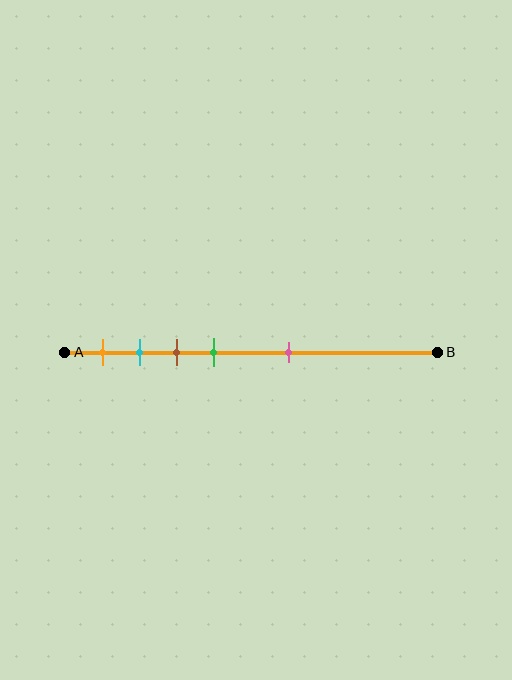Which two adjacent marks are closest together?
The cyan and brown marks are the closest adjacent pair.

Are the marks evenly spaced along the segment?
No, the marks are not evenly spaced.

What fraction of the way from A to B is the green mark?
The green mark is approximately 40% (0.4) of the way from A to B.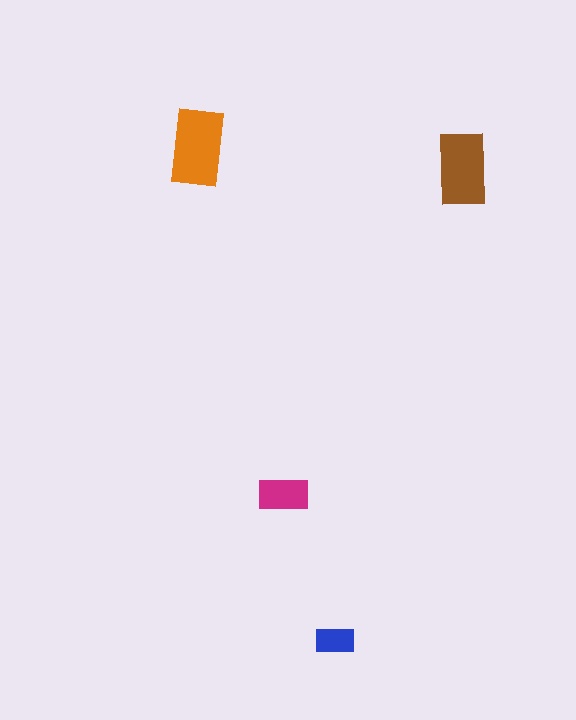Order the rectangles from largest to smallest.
the orange one, the brown one, the magenta one, the blue one.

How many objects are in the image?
There are 4 objects in the image.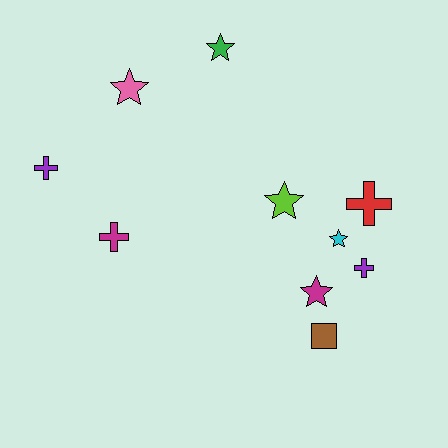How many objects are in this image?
There are 10 objects.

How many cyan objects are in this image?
There is 1 cyan object.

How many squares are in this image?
There is 1 square.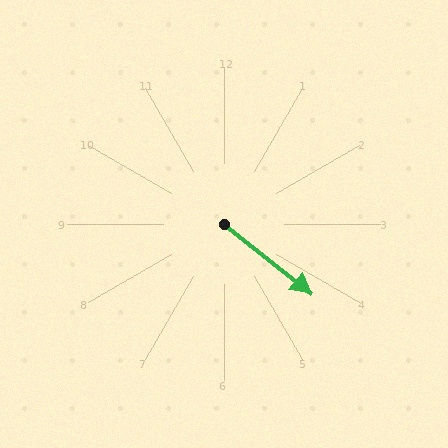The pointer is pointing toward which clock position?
Roughly 4 o'clock.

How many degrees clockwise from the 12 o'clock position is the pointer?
Approximately 129 degrees.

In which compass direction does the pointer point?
Southeast.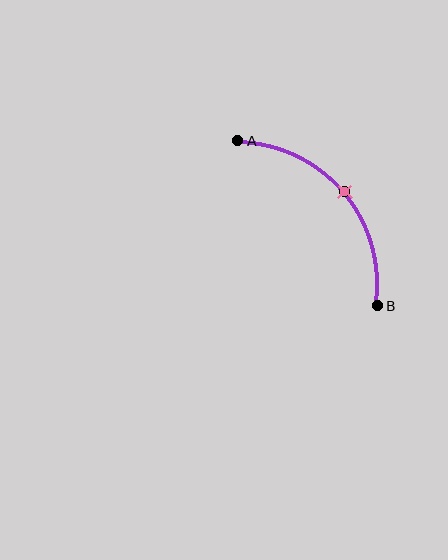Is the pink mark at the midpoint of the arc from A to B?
Yes. The pink mark lies on the arc at equal arc-length from both A and B — it is the arc midpoint.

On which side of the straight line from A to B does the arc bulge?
The arc bulges above and to the right of the straight line connecting A and B.